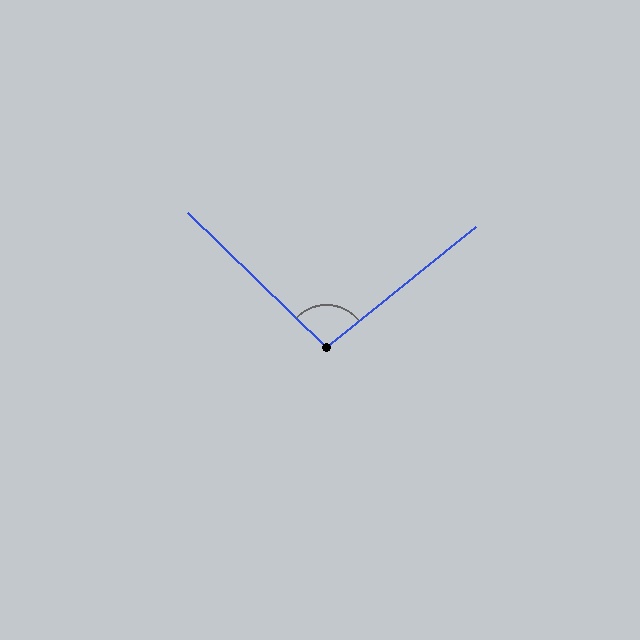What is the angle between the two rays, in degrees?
Approximately 97 degrees.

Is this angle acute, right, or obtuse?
It is obtuse.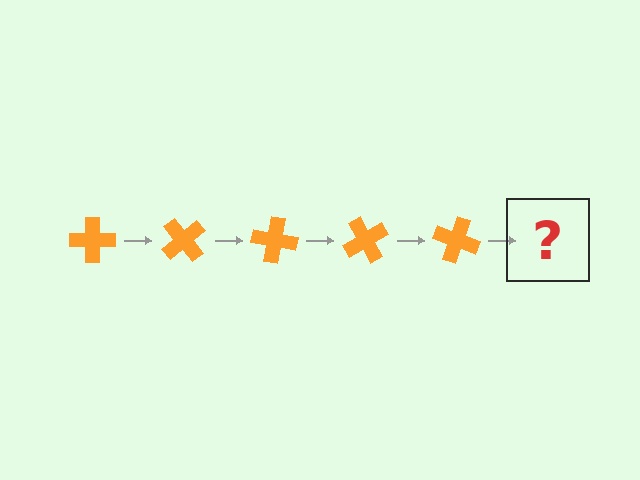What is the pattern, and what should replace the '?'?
The pattern is that the cross rotates 50 degrees each step. The '?' should be an orange cross rotated 250 degrees.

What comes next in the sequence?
The next element should be an orange cross rotated 250 degrees.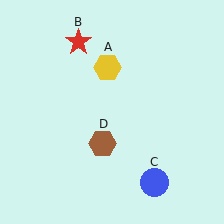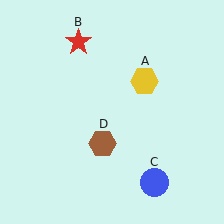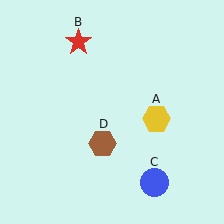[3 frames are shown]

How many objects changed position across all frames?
1 object changed position: yellow hexagon (object A).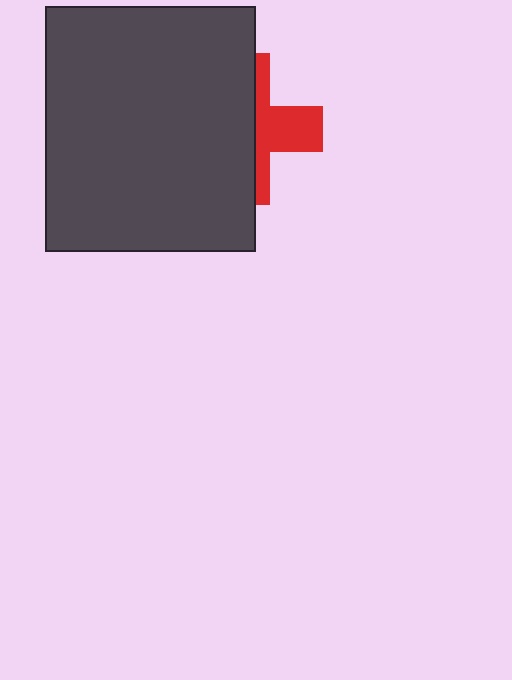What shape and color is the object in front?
The object in front is a dark gray rectangle.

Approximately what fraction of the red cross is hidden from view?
Roughly 61% of the red cross is hidden behind the dark gray rectangle.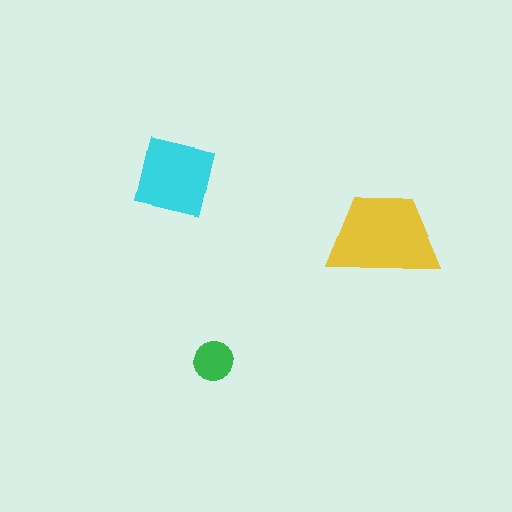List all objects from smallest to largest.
The green circle, the cyan square, the yellow trapezoid.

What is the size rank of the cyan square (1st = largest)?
2nd.